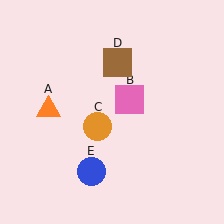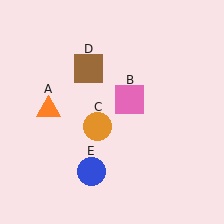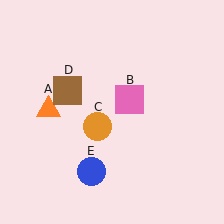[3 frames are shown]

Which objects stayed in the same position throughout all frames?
Orange triangle (object A) and pink square (object B) and orange circle (object C) and blue circle (object E) remained stationary.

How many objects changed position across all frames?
1 object changed position: brown square (object D).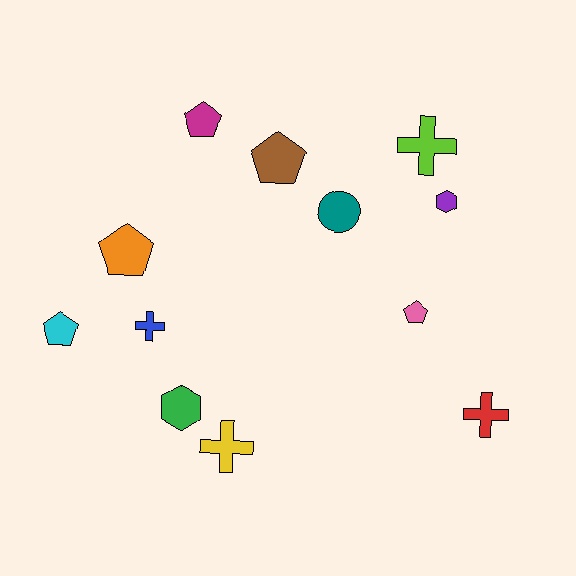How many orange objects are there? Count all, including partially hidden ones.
There is 1 orange object.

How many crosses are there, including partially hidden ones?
There are 4 crosses.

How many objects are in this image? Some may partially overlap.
There are 12 objects.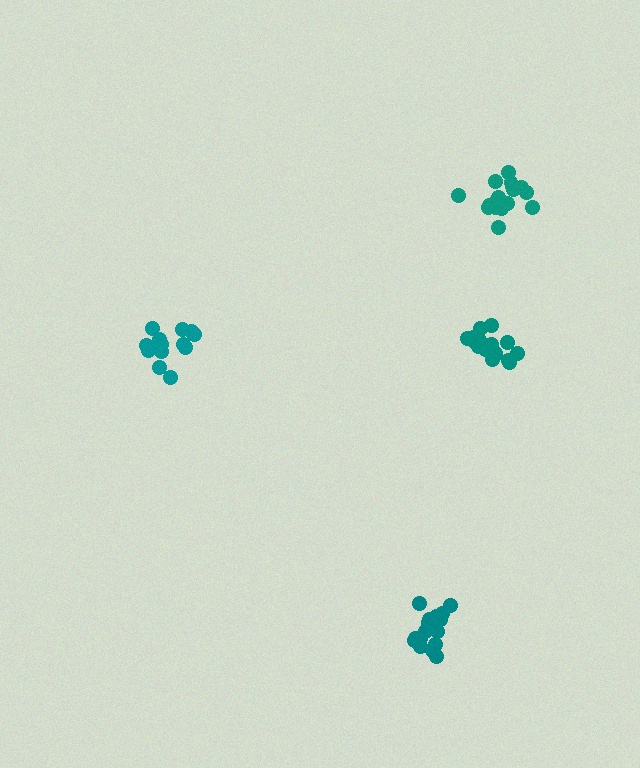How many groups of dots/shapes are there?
There are 4 groups.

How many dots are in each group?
Group 1: 16 dots, Group 2: 17 dots, Group 3: 17 dots, Group 4: 14 dots (64 total).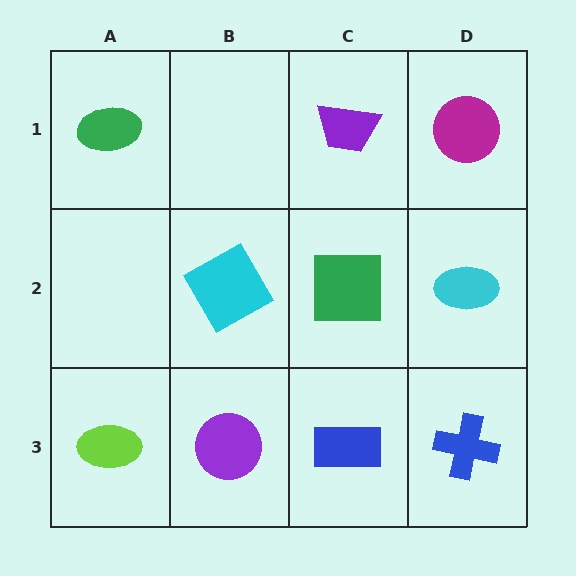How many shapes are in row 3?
4 shapes.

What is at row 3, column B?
A purple circle.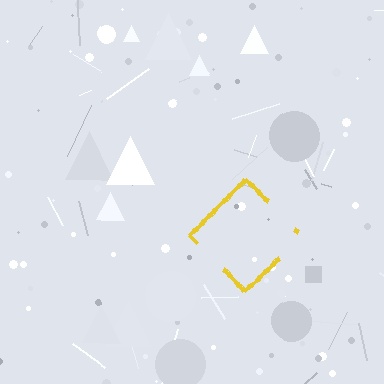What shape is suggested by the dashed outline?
The dashed outline suggests a diamond.